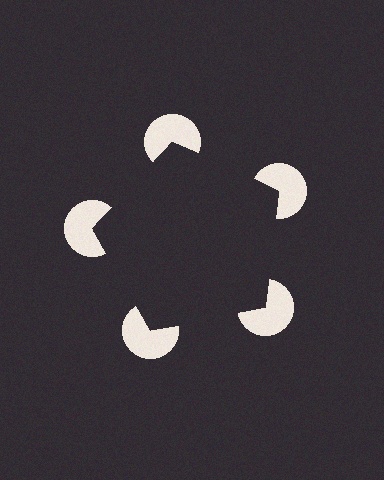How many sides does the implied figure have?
5 sides.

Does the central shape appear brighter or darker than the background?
It typically appears slightly darker than the background, even though no actual brightness change is drawn.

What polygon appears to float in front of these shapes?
An illusory pentagon — its edges are inferred from the aligned wedge cuts in the pac-man discs, not physically drawn.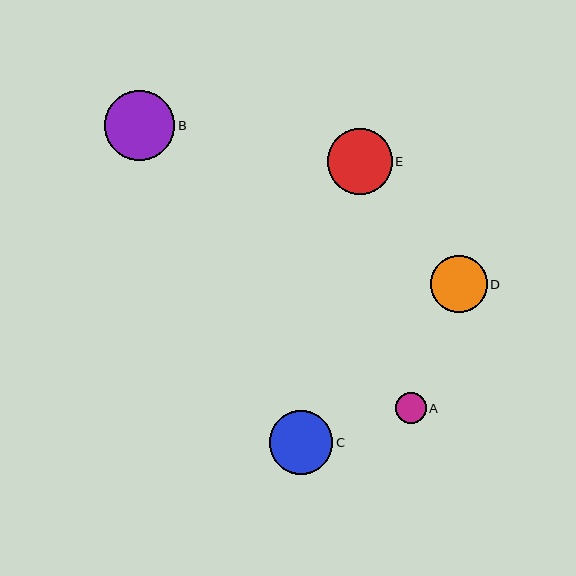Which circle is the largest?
Circle B is the largest with a size of approximately 70 pixels.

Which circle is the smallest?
Circle A is the smallest with a size of approximately 31 pixels.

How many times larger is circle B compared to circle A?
Circle B is approximately 2.2 times the size of circle A.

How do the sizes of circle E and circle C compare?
Circle E and circle C are approximately the same size.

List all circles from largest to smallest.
From largest to smallest: B, E, C, D, A.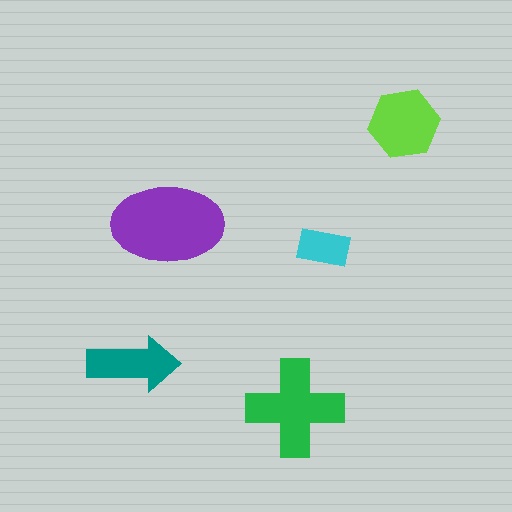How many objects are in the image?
There are 5 objects in the image.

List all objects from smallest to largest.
The cyan rectangle, the teal arrow, the lime hexagon, the green cross, the purple ellipse.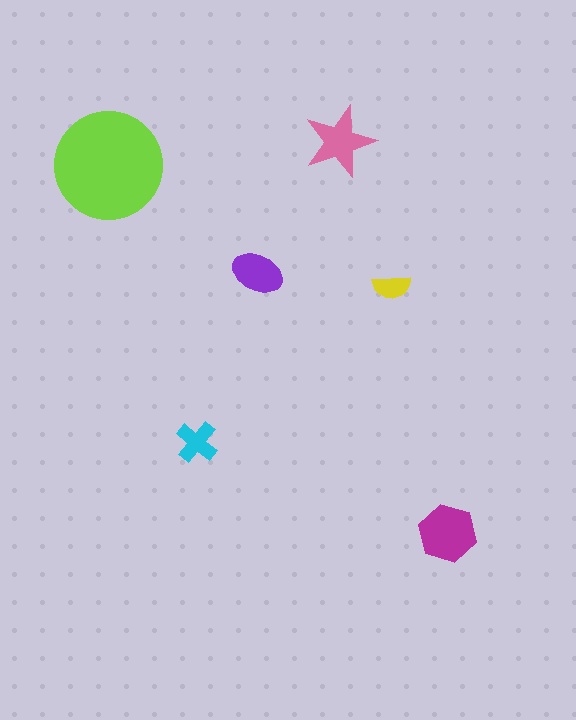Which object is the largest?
The lime circle.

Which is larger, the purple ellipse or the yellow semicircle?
The purple ellipse.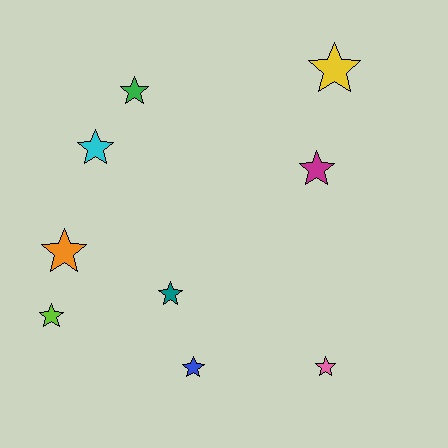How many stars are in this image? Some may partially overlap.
There are 9 stars.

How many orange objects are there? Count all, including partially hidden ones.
There is 1 orange object.